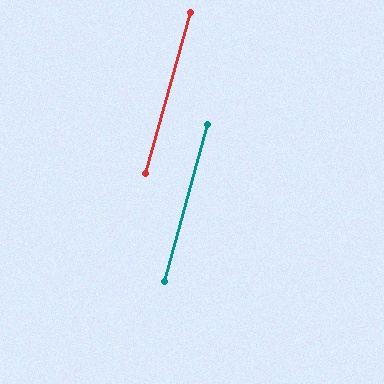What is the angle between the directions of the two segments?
Approximately 1 degree.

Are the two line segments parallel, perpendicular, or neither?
Parallel — their directions differ by only 0.5°.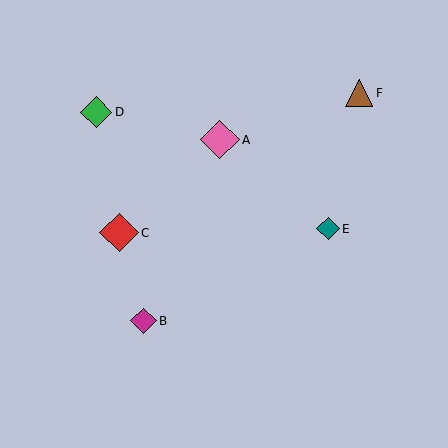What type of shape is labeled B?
Shape B is a magenta diamond.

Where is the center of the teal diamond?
The center of the teal diamond is at (328, 229).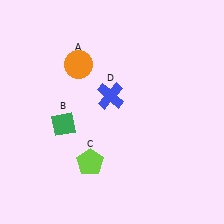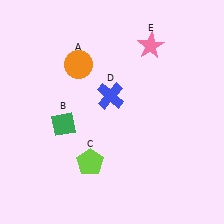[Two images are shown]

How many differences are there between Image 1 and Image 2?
There is 1 difference between the two images.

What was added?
A pink star (E) was added in Image 2.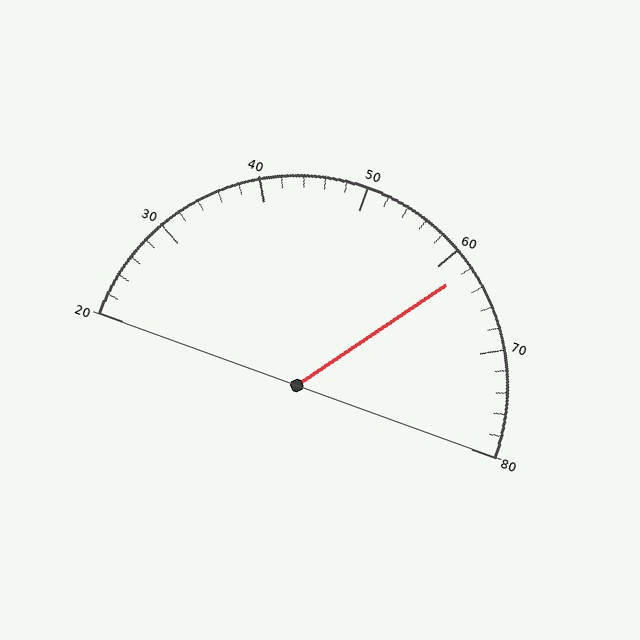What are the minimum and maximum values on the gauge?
The gauge ranges from 20 to 80.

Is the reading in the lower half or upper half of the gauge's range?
The reading is in the upper half of the range (20 to 80).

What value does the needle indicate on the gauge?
The needle indicates approximately 62.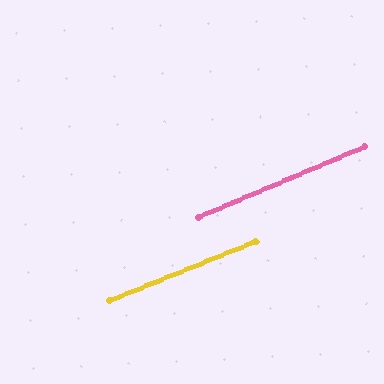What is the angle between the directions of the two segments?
Approximately 1 degree.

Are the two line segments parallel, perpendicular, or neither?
Parallel — their directions differ by only 0.8°.